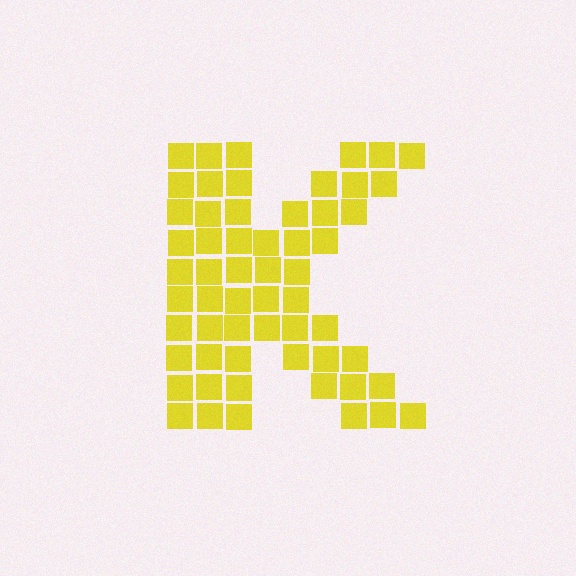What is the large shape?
The large shape is the letter K.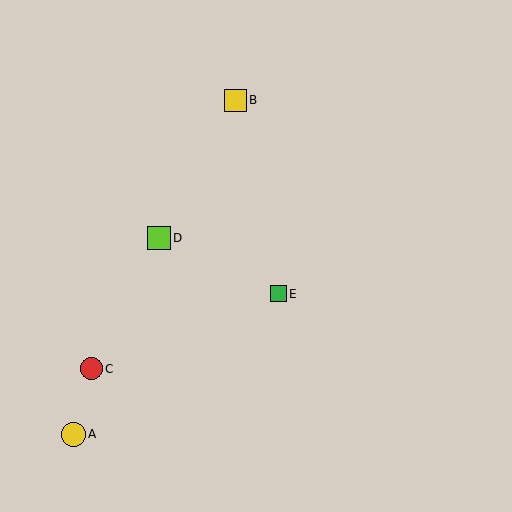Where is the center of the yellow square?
The center of the yellow square is at (235, 100).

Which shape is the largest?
The yellow circle (labeled A) is the largest.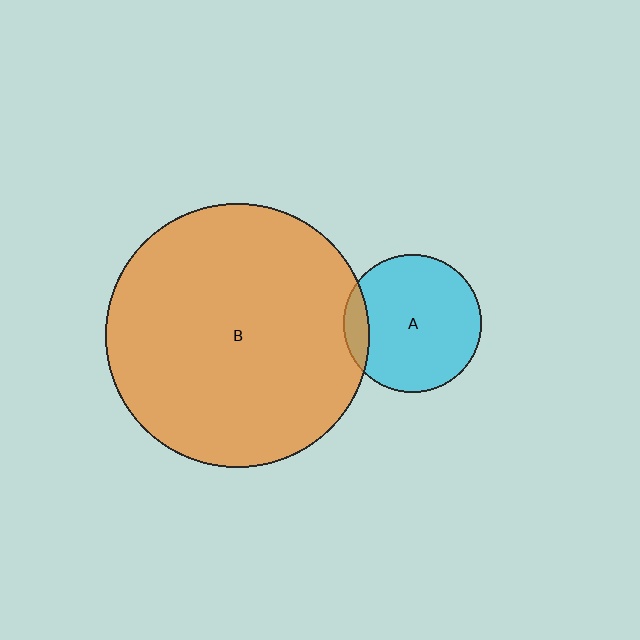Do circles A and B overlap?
Yes.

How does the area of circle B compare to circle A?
Approximately 3.7 times.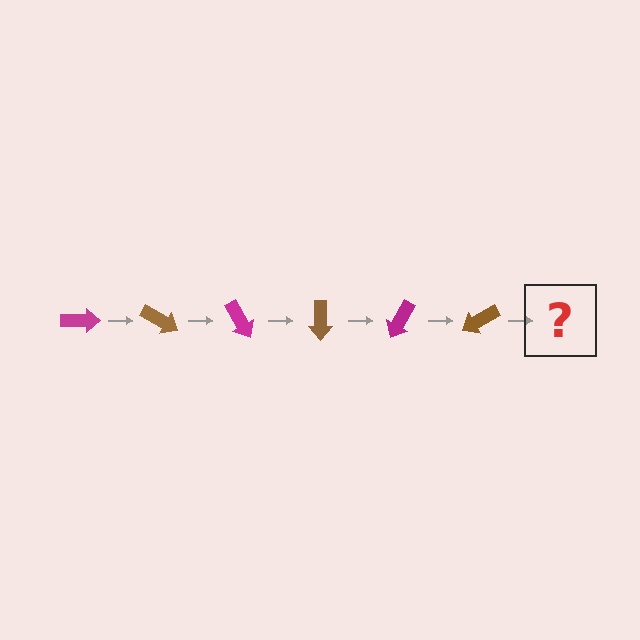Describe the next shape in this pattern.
It should be a magenta arrow, rotated 180 degrees from the start.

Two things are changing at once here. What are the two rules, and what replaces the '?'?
The two rules are that it rotates 30 degrees each step and the color cycles through magenta and brown. The '?' should be a magenta arrow, rotated 180 degrees from the start.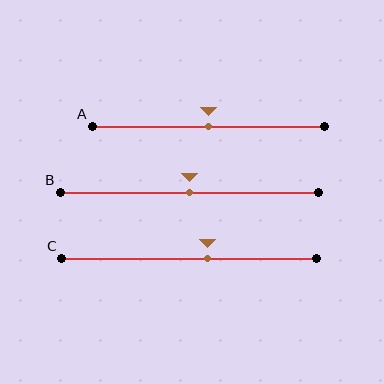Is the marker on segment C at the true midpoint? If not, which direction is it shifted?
No, the marker on segment C is shifted to the right by about 7% of the segment length.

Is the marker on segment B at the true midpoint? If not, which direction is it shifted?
Yes, the marker on segment B is at the true midpoint.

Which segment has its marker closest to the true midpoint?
Segment A has its marker closest to the true midpoint.